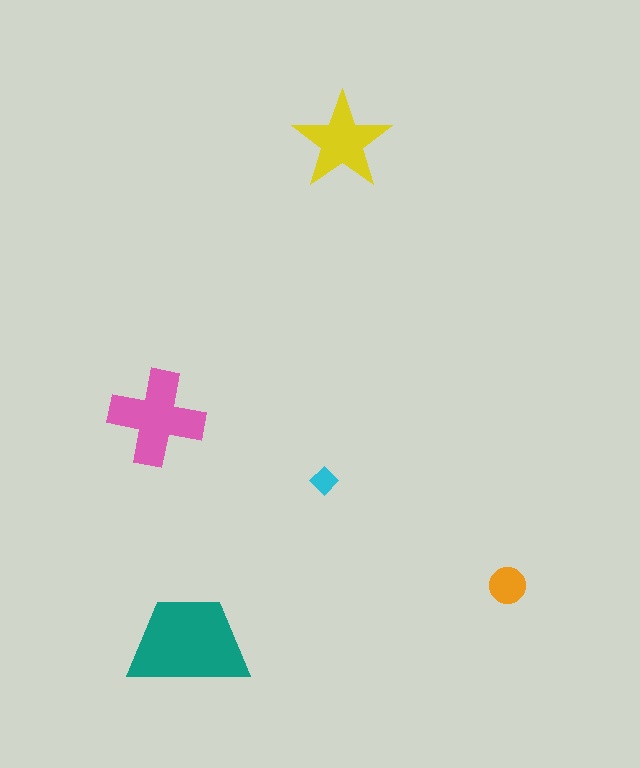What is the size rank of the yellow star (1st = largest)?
3rd.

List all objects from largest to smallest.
The teal trapezoid, the pink cross, the yellow star, the orange circle, the cyan diamond.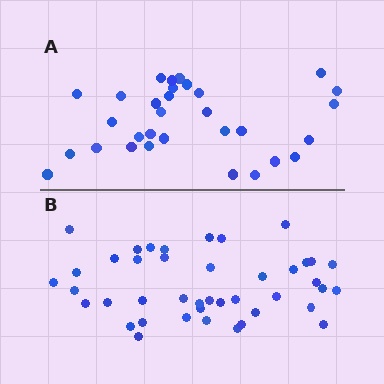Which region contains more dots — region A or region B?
Region B (the bottom region) has more dots.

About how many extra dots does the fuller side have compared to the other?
Region B has roughly 12 or so more dots than region A.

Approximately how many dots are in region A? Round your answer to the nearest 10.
About 30 dots. (The exact count is 31, which rounds to 30.)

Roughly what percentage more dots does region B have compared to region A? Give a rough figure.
About 35% more.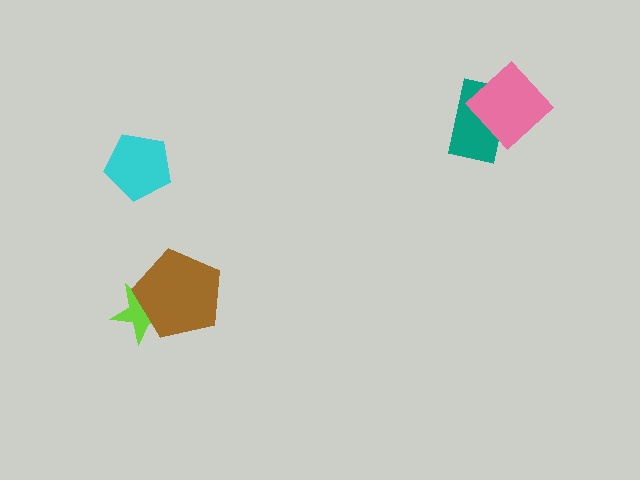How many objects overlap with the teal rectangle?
1 object overlaps with the teal rectangle.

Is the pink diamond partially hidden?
No, no other shape covers it.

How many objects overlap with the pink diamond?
1 object overlaps with the pink diamond.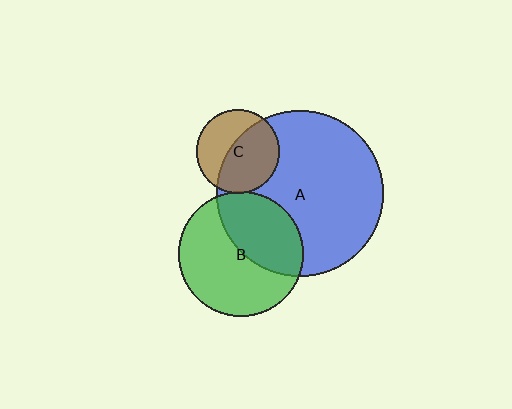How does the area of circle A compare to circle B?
Approximately 1.8 times.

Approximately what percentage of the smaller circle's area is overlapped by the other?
Approximately 55%.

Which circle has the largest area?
Circle A (blue).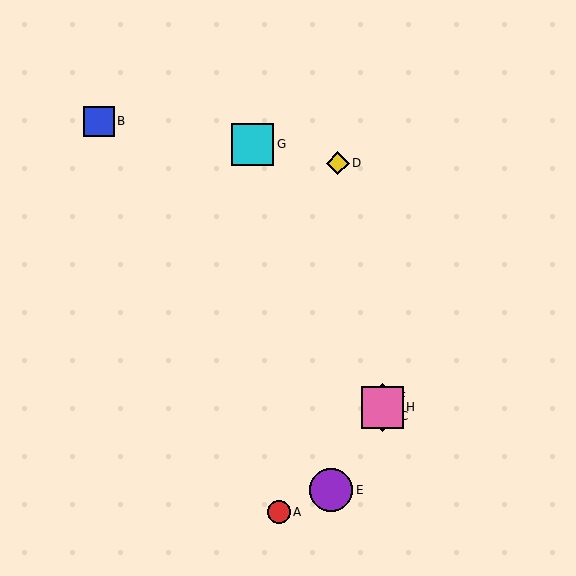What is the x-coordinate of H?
Object H is at x≈382.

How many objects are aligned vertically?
3 objects (C, F, H) are aligned vertically.